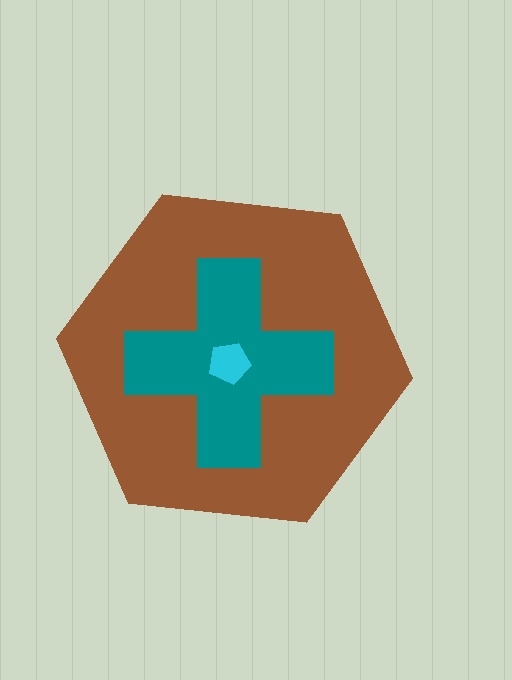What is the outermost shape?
The brown hexagon.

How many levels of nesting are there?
3.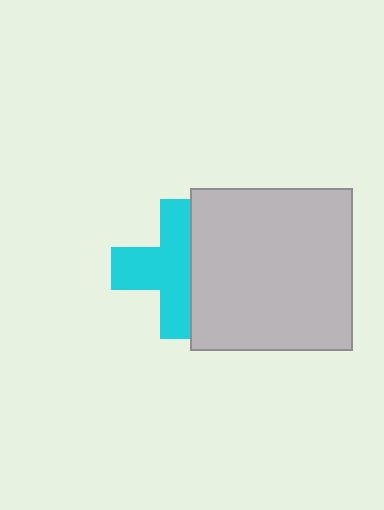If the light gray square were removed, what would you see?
You would see the complete cyan cross.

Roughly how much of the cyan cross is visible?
About half of it is visible (roughly 61%).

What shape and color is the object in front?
The object in front is a light gray square.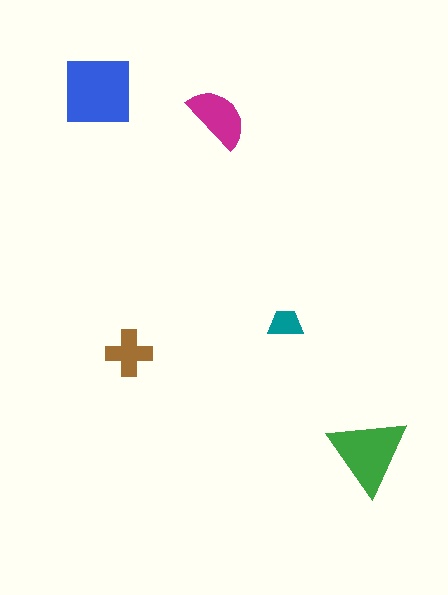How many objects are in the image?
There are 5 objects in the image.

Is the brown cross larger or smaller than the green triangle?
Smaller.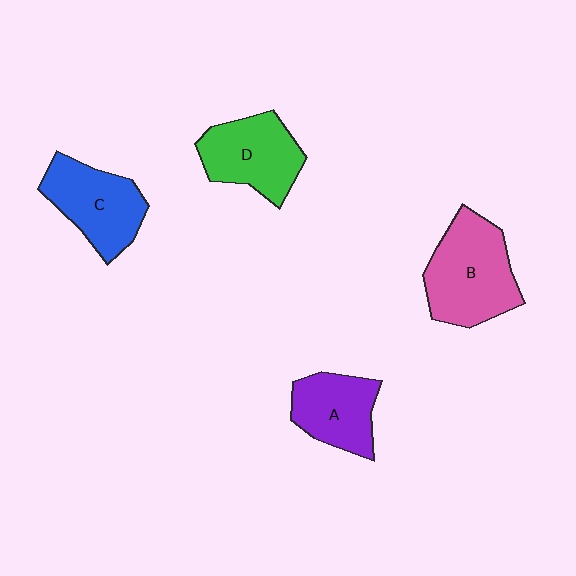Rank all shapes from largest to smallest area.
From largest to smallest: B (pink), C (blue), D (green), A (purple).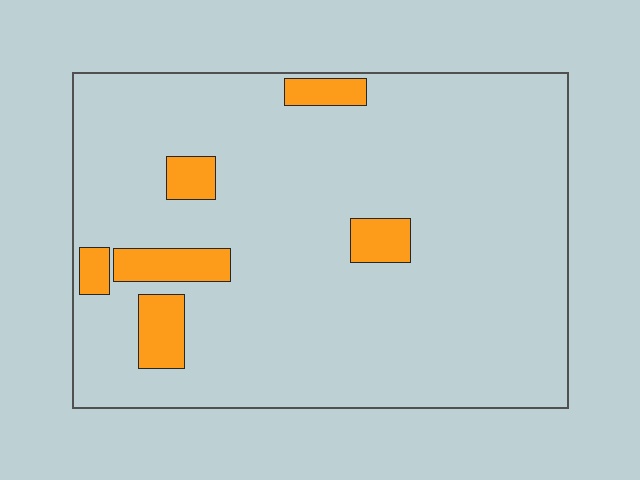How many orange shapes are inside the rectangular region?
6.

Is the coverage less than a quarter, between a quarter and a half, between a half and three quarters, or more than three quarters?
Less than a quarter.